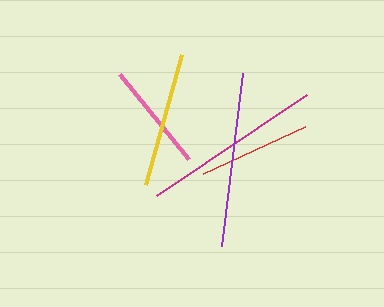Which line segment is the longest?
The magenta line is the longest at approximately 181 pixels.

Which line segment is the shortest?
The pink line is the shortest at approximately 110 pixels.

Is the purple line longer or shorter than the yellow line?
The purple line is longer than the yellow line.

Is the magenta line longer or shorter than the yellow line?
The magenta line is longer than the yellow line.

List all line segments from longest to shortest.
From longest to shortest: magenta, purple, yellow, red, pink.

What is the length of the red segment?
The red segment is approximately 111 pixels long.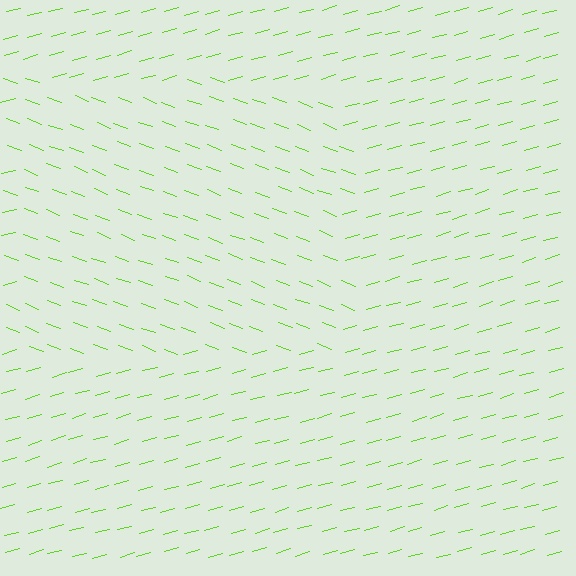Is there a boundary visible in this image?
Yes, there is a texture boundary formed by a change in line orientation.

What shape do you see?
I see a rectangle.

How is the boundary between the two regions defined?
The boundary is defined purely by a change in line orientation (approximately 37 degrees difference). All lines are the same color and thickness.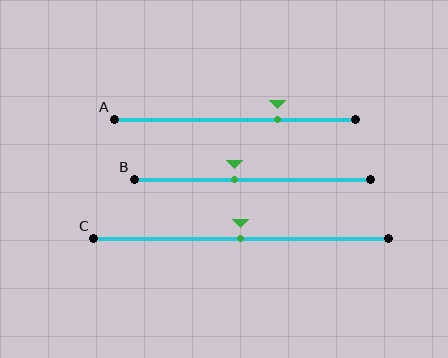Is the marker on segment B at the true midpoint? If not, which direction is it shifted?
No, the marker on segment B is shifted to the left by about 8% of the segment length.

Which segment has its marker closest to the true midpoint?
Segment C has its marker closest to the true midpoint.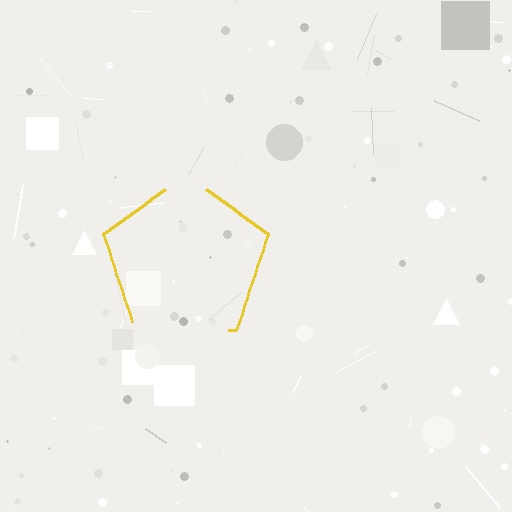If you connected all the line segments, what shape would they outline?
They would outline a pentagon.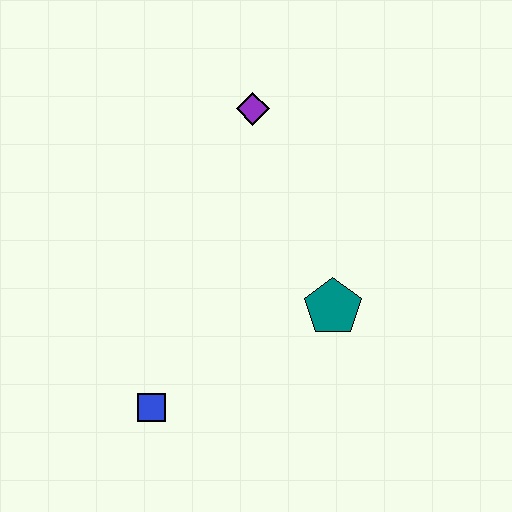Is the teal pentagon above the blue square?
Yes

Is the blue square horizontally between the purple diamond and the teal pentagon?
No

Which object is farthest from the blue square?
The purple diamond is farthest from the blue square.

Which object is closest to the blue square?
The teal pentagon is closest to the blue square.